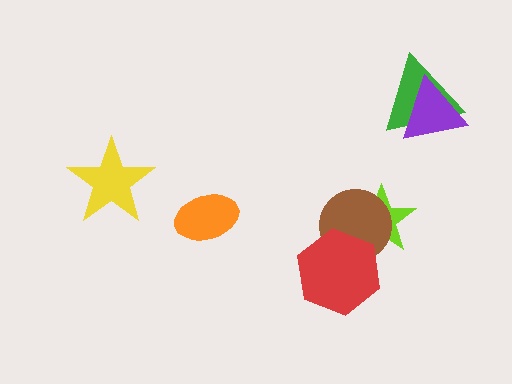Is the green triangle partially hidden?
Yes, it is partially covered by another shape.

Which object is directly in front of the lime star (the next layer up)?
The brown circle is directly in front of the lime star.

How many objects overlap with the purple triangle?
1 object overlaps with the purple triangle.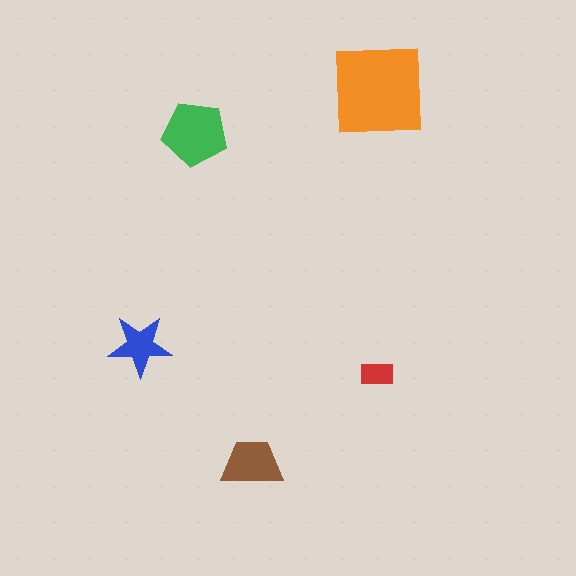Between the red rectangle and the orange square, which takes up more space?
The orange square.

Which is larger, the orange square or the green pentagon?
The orange square.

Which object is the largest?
The orange square.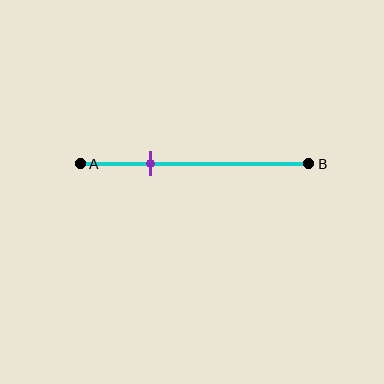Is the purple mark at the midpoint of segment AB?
No, the mark is at about 30% from A, not at the 50% midpoint.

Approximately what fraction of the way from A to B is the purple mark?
The purple mark is approximately 30% of the way from A to B.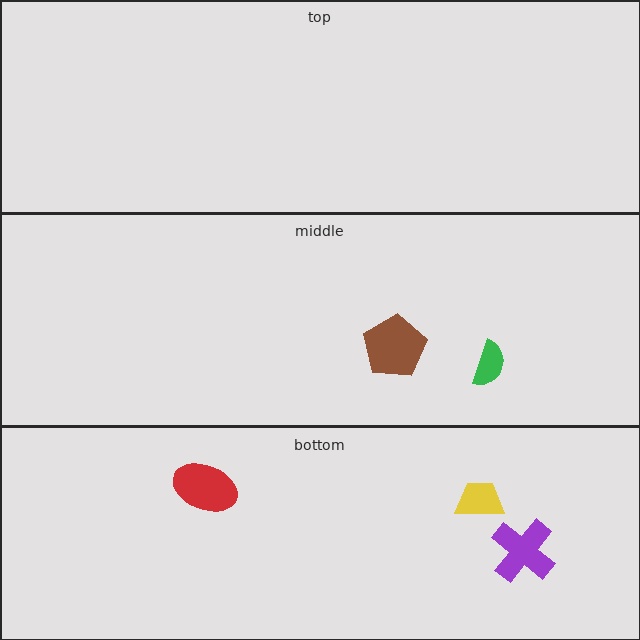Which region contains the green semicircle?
The middle region.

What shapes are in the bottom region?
The purple cross, the red ellipse, the yellow trapezoid.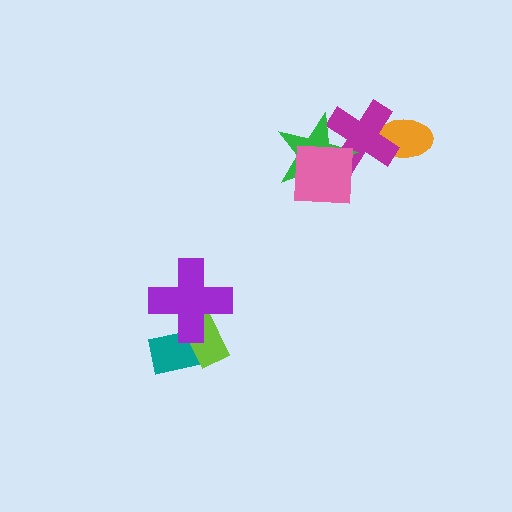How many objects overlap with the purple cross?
2 objects overlap with the purple cross.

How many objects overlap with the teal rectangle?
2 objects overlap with the teal rectangle.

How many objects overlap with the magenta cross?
3 objects overlap with the magenta cross.